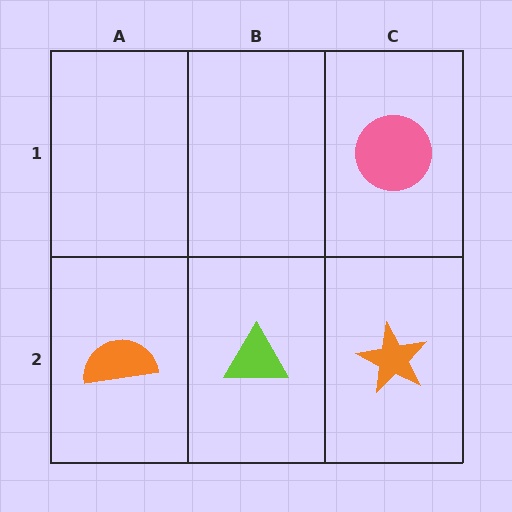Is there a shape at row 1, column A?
No, that cell is empty.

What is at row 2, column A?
An orange semicircle.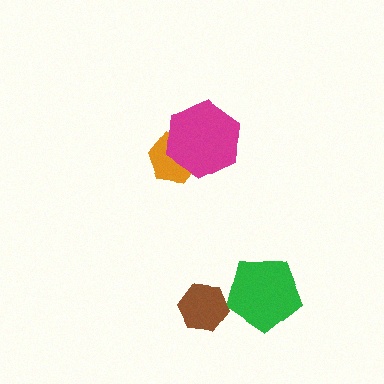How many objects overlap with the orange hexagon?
1 object overlaps with the orange hexagon.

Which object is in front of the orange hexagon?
The magenta hexagon is in front of the orange hexagon.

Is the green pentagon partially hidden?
No, no other shape covers it.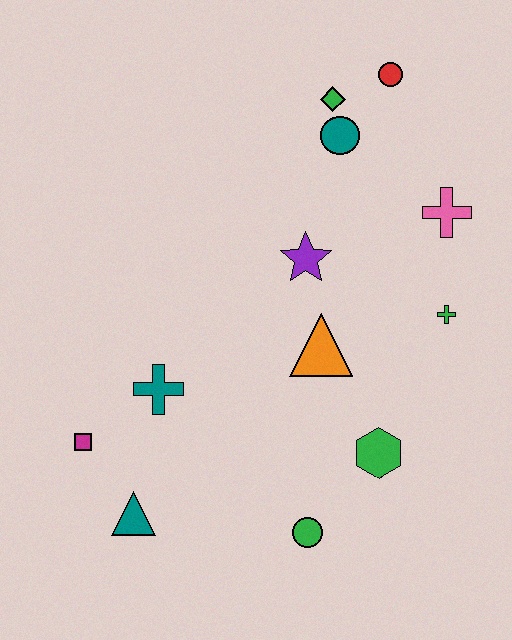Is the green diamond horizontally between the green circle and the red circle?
Yes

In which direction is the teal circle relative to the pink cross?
The teal circle is to the left of the pink cross.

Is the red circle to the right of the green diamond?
Yes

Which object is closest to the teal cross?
The magenta square is closest to the teal cross.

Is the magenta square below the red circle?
Yes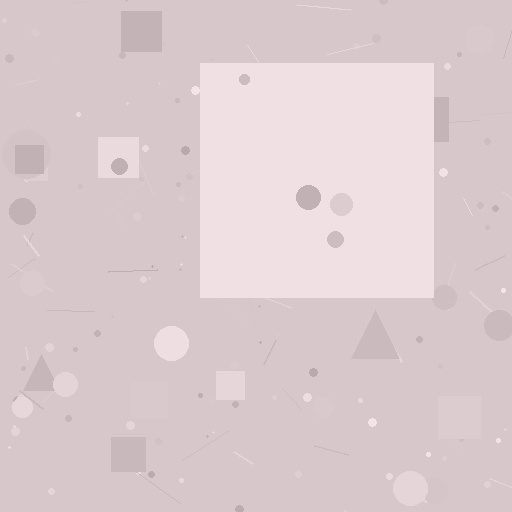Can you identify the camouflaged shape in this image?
The camouflaged shape is a square.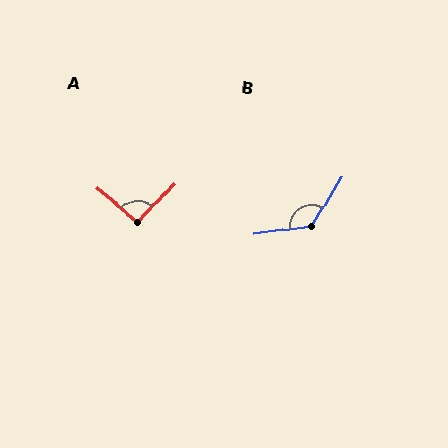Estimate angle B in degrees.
Approximately 128 degrees.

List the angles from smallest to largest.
A (93°), B (128°).